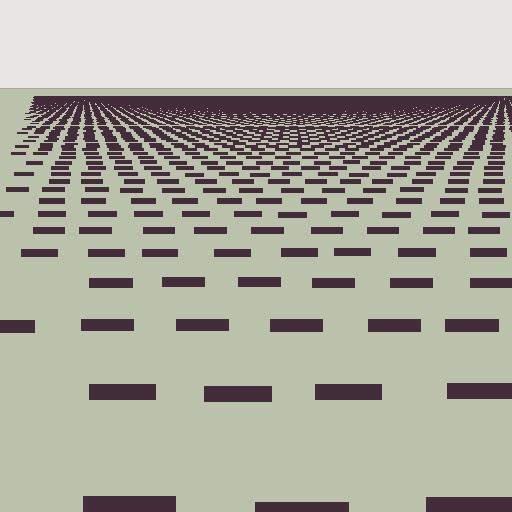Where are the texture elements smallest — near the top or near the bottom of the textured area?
Near the top.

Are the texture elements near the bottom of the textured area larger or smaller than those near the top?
Larger. Near the bottom, elements are closer to the viewer and appear at a bigger on-screen size.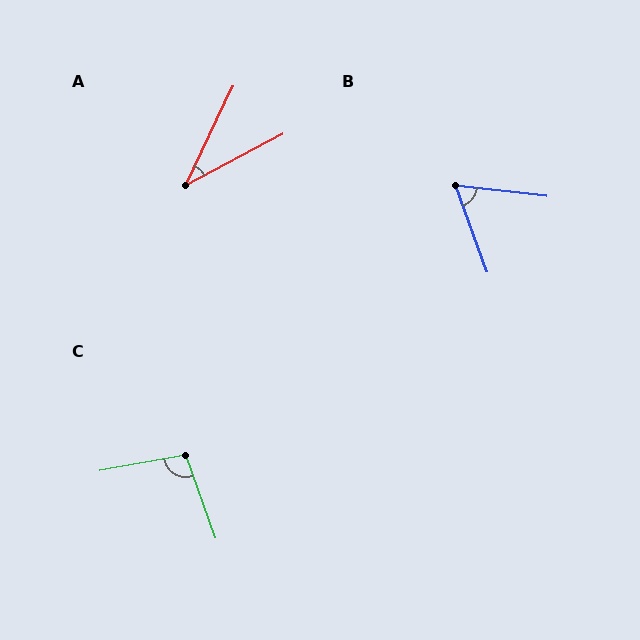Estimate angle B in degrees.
Approximately 63 degrees.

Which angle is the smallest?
A, at approximately 37 degrees.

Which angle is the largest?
C, at approximately 99 degrees.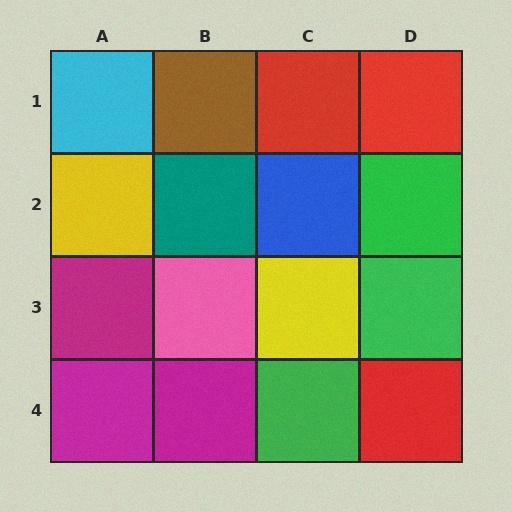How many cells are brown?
1 cell is brown.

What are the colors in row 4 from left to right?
Magenta, magenta, green, red.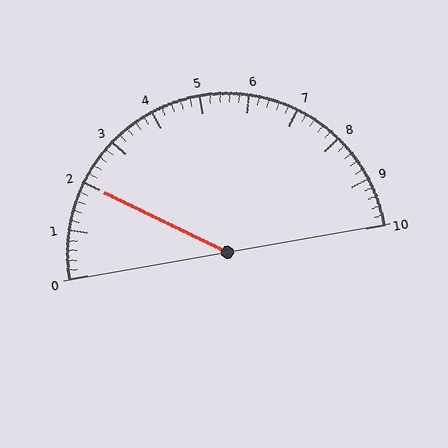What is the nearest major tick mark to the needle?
The nearest major tick mark is 2.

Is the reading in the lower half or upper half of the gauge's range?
The reading is in the lower half of the range (0 to 10).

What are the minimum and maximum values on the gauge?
The gauge ranges from 0 to 10.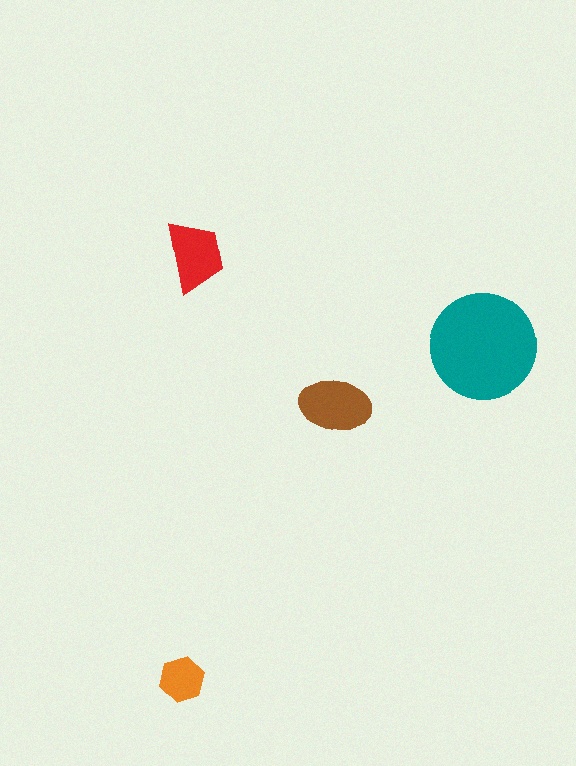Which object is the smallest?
The orange hexagon.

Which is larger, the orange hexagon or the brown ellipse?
The brown ellipse.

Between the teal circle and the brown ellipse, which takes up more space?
The teal circle.